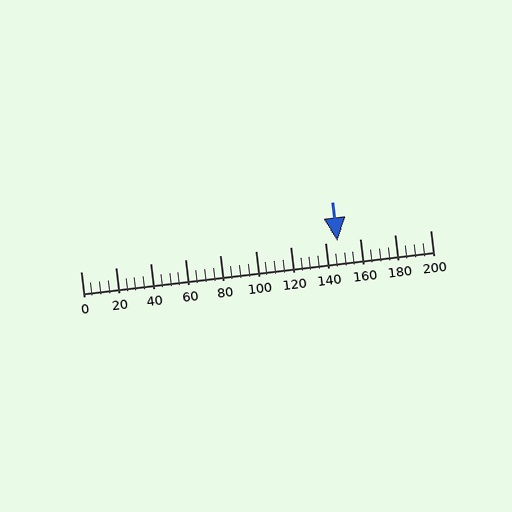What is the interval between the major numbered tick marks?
The major tick marks are spaced 20 units apart.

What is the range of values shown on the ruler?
The ruler shows values from 0 to 200.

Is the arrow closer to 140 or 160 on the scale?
The arrow is closer to 140.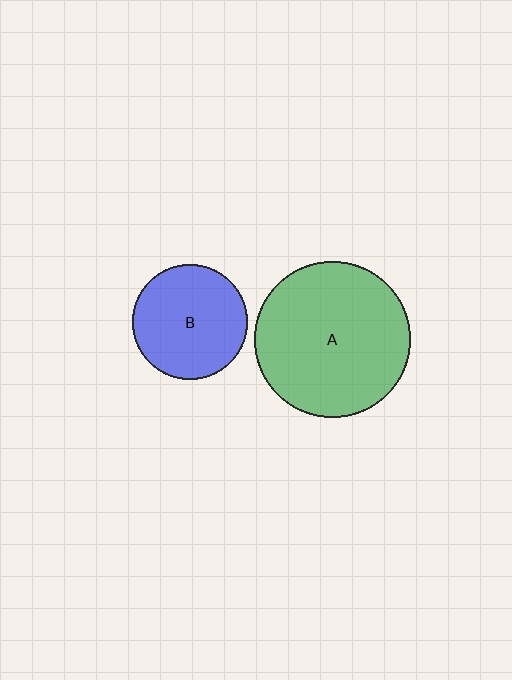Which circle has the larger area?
Circle A (green).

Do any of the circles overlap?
No, none of the circles overlap.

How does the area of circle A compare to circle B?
Approximately 1.8 times.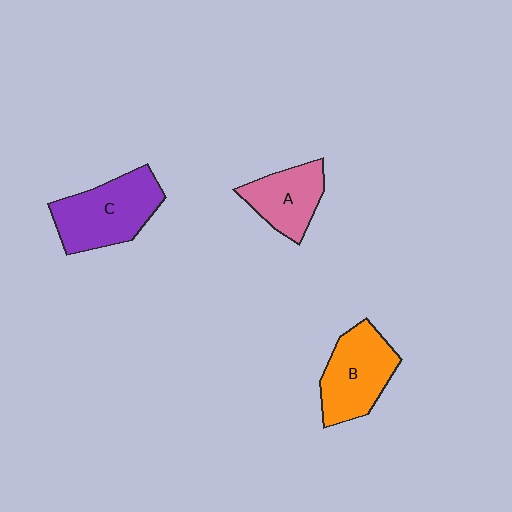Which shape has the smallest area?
Shape A (pink).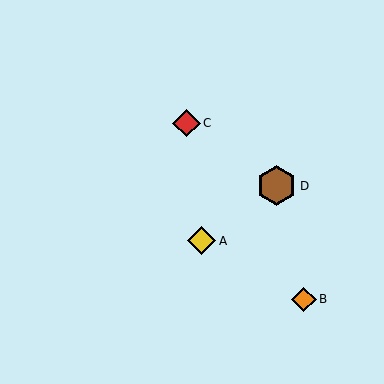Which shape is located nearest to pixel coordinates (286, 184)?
The brown hexagon (labeled D) at (277, 186) is nearest to that location.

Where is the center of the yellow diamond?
The center of the yellow diamond is at (202, 241).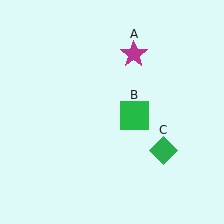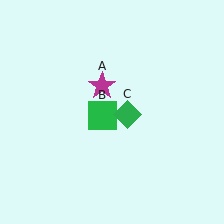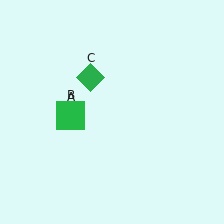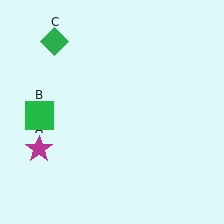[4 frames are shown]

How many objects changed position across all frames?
3 objects changed position: magenta star (object A), green square (object B), green diamond (object C).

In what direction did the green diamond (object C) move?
The green diamond (object C) moved up and to the left.